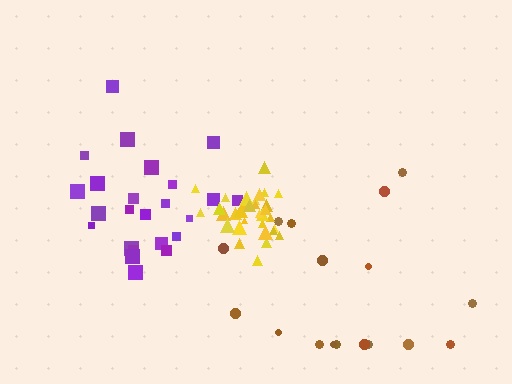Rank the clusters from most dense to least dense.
yellow, purple, brown.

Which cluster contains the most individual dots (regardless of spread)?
Yellow (35).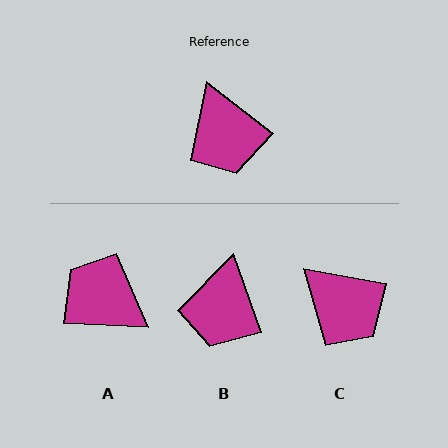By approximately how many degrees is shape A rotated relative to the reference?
Approximately 145 degrees clockwise.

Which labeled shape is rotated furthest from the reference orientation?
A, about 145 degrees away.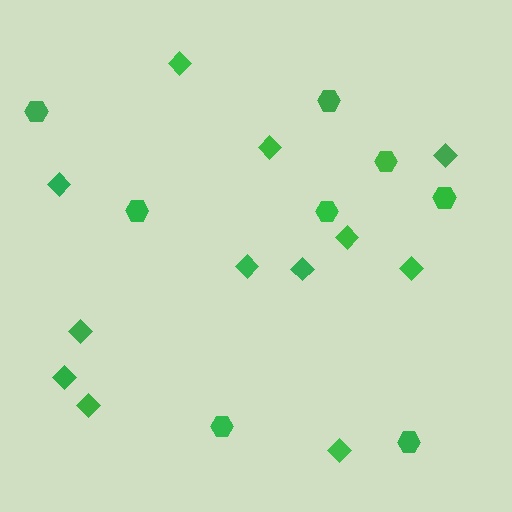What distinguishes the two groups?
There are 2 groups: one group of hexagons (8) and one group of diamonds (12).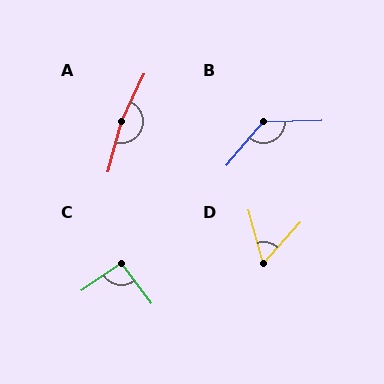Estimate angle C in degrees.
Approximately 93 degrees.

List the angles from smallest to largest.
D (57°), C (93°), B (131°), A (170°).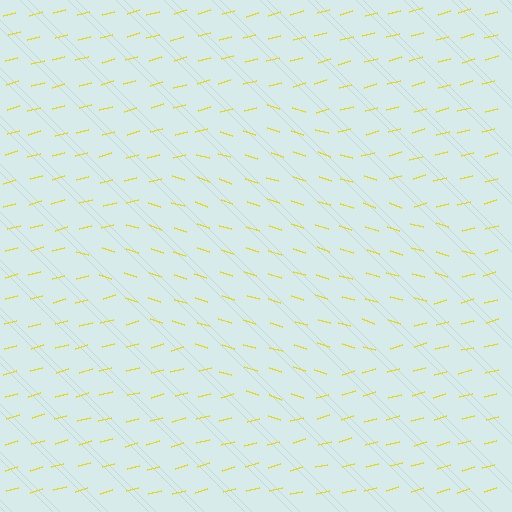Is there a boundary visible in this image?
Yes, there is a texture boundary formed by a change in line orientation.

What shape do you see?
I see a diamond.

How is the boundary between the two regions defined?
The boundary is defined purely by a change in line orientation (approximately 33 degrees difference). All lines are the same color and thickness.